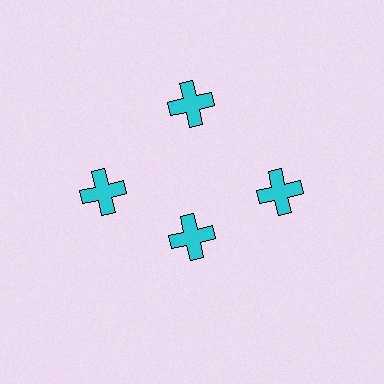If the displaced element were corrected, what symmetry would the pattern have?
It would have 4-fold rotational symmetry — the pattern would map onto itself every 90 degrees.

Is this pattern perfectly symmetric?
No. The 4 cyan crosses are arranged in a ring, but one element near the 6 o'clock position is pulled inward toward the center, breaking the 4-fold rotational symmetry.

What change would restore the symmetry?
The symmetry would be restored by moving it outward, back onto the ring so that all 4 crosses sit at equal angles and equal distance from the center.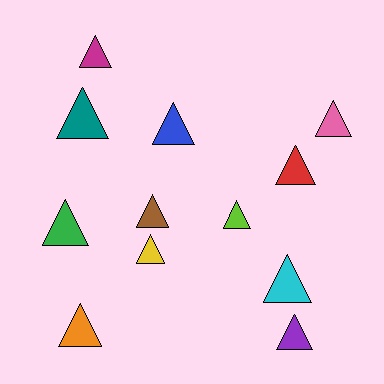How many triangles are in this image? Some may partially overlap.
There are 12 triangles.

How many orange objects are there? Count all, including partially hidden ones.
There is 1 orange object.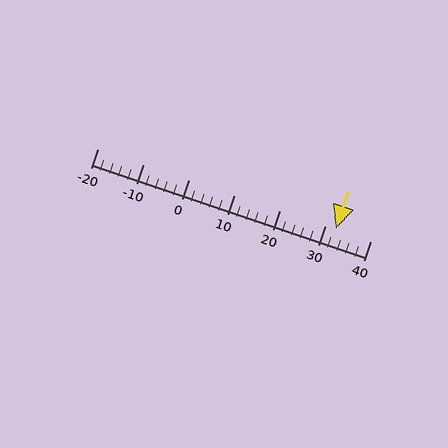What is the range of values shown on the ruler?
The ruler shows values from -20 to 40.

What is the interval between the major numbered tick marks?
The major tick marks are spaced 10 units apart.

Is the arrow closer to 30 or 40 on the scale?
The arrow is closer to 30.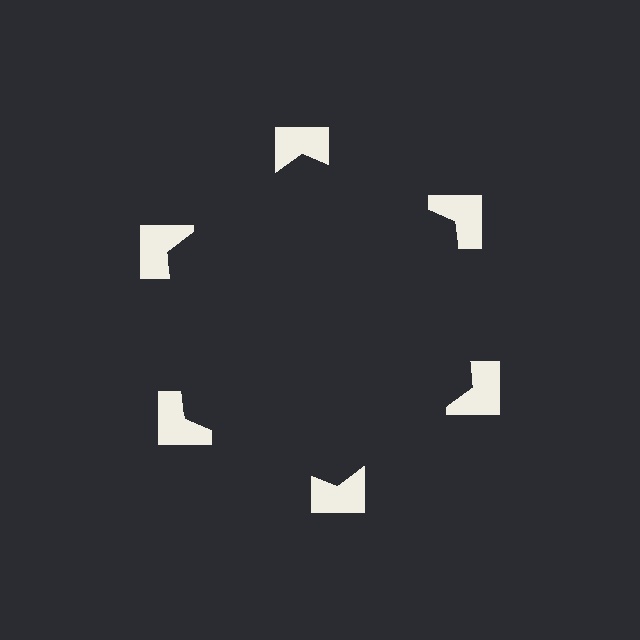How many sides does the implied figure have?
6 sides.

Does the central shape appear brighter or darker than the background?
It typically appears slightly darker than the background, even though no actual brightness change is drawn.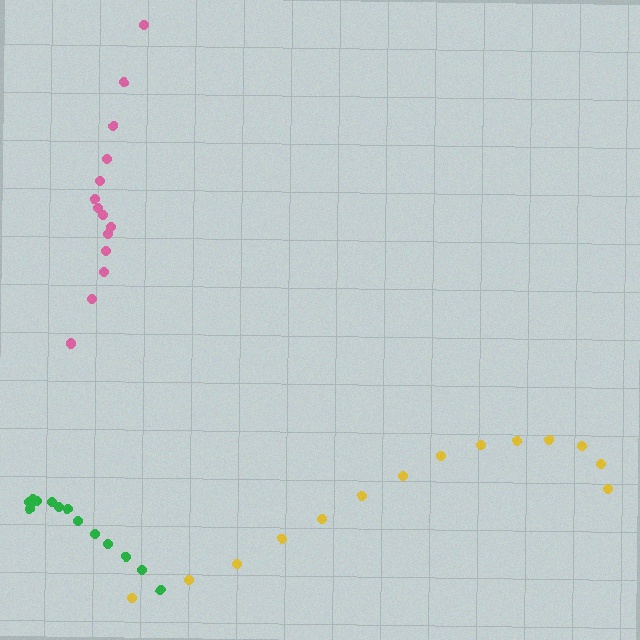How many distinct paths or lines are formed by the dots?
There are 3 distinct paths.